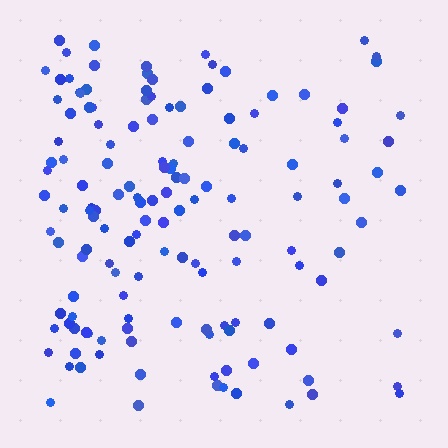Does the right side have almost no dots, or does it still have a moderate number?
Still a moderate number, just noticeably fewer than the left.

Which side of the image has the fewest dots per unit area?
The right.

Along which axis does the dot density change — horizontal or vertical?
Horizontal.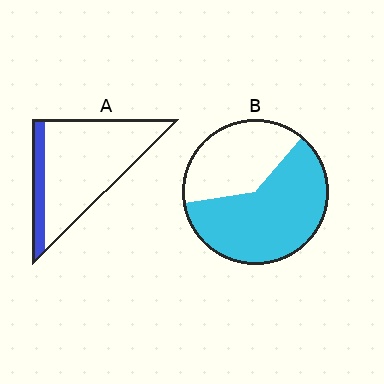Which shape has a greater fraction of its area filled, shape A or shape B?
Shape B.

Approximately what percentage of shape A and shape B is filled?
A is approximately 15% and B is approximately 60%.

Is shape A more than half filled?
No.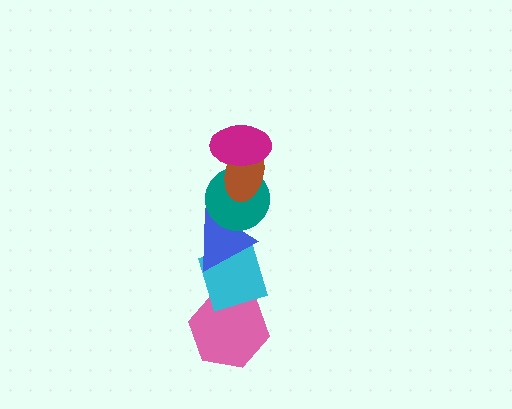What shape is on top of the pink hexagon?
The cyan diamond is on top of the pink hexagon.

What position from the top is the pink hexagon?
The pink hexagon is 6th from the top.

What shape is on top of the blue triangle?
The teal circle is on top of the blue triangle.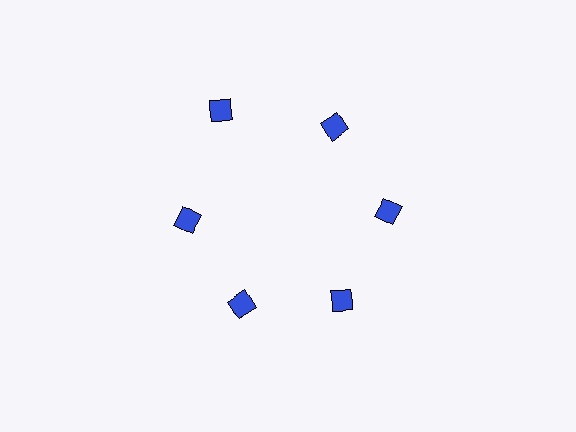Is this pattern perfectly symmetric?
No. The 6 blue squares are arranged in a ring, but one element near the 11 o'clock position is pushed outward from the center, breaking the 6-fold rotational symmetry.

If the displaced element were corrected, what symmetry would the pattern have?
It would have 6-fold rotational symmetry — the pattern would map onto itself every 60 degrees.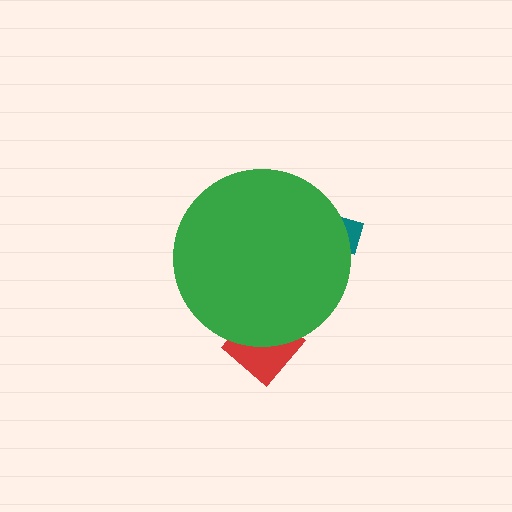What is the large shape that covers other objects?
A green circle.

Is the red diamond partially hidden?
Yes, the red diamond is partially hidden behind the green circle.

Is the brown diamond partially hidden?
Yes, the brown diamond is partially hidden behind the green circle.